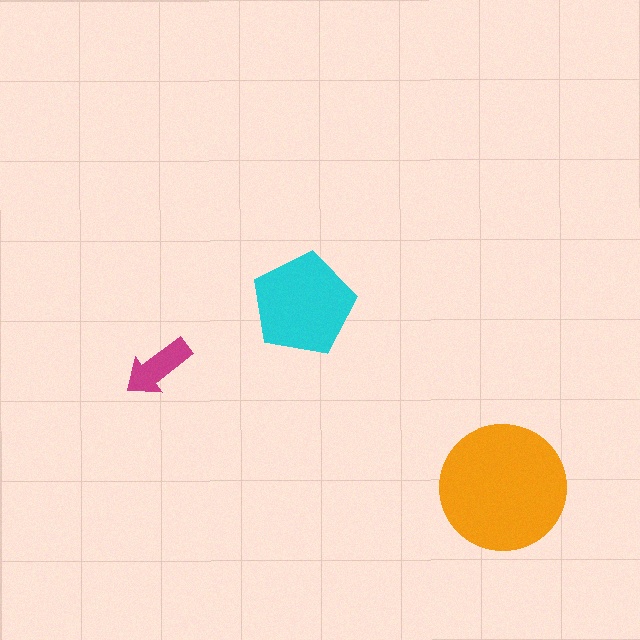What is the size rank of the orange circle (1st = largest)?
1st.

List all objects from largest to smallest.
The orange circle, the cyan pentagon, the magenta arrow.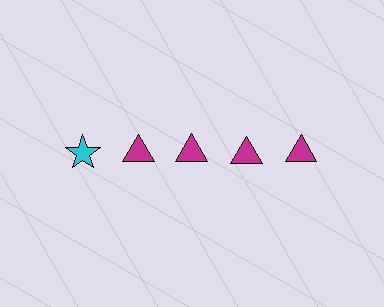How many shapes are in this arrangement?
There are 5 shapes arranged in a grid pattern.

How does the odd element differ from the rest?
It differs in both color (cyan instead of magenta) and shape (star instead of triangle).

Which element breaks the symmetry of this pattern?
The cyan star in the top row, leftmost column breaks the symmetry. All other shapes are magenta triangles.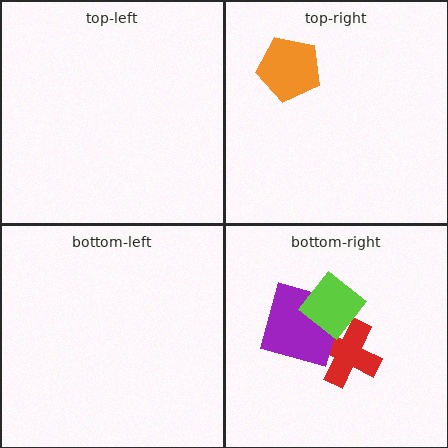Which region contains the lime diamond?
The bottom-right region.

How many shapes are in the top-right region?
1.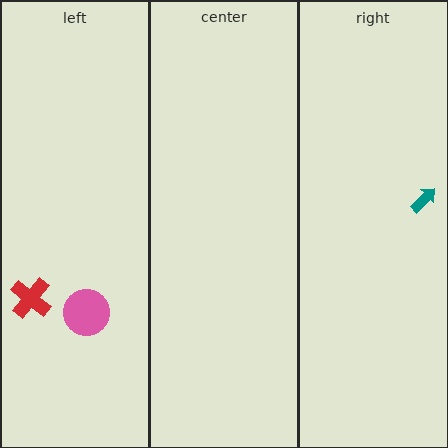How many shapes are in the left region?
2.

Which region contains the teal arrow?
The right region.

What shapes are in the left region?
The pink circle, the red cross.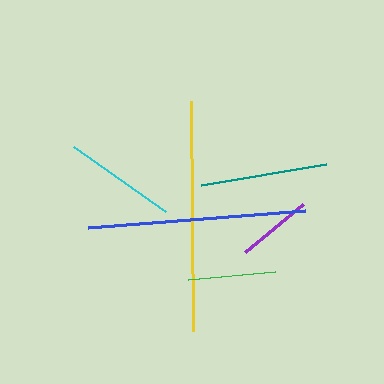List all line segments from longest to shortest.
From longest to shortest: yellow, blue, teal, cyan, green, purple.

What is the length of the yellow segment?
The yellow segment is approximately 230 pixels long.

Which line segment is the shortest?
The purple line is the shortest at approximately 75 pixels.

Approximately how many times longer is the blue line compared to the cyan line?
The blue line is approximately 1.9 times the length of the cyan line.